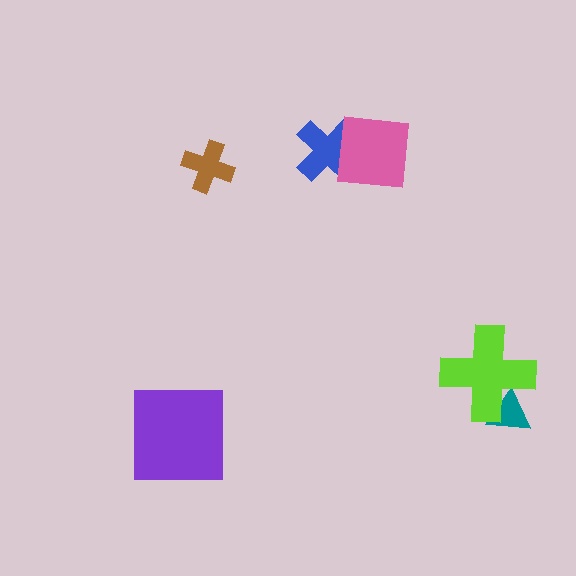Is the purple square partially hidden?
No, no other shape covers it.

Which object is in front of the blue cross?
The pink square is in front of the blue cross.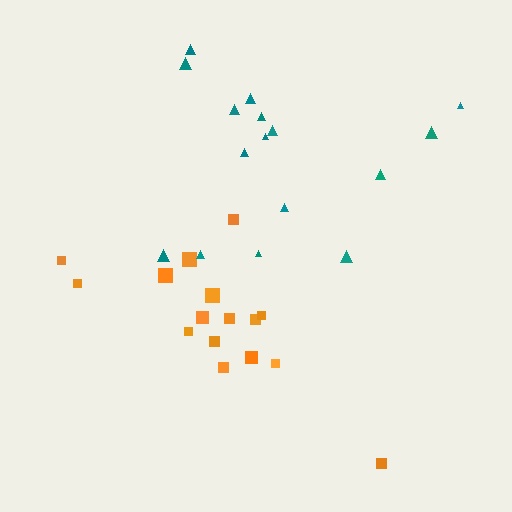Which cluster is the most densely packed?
Orange.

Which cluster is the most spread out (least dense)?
Teal.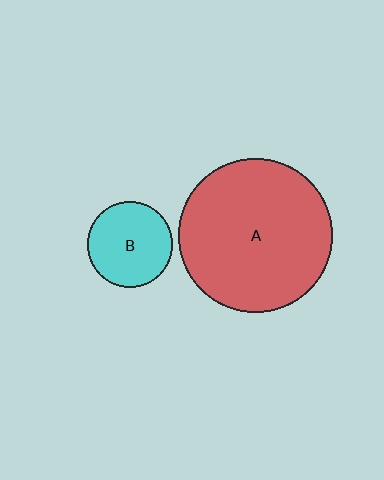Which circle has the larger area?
Circle A (red).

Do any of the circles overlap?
No, none of the circles overlap.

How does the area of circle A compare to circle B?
Approximately 3.2 times.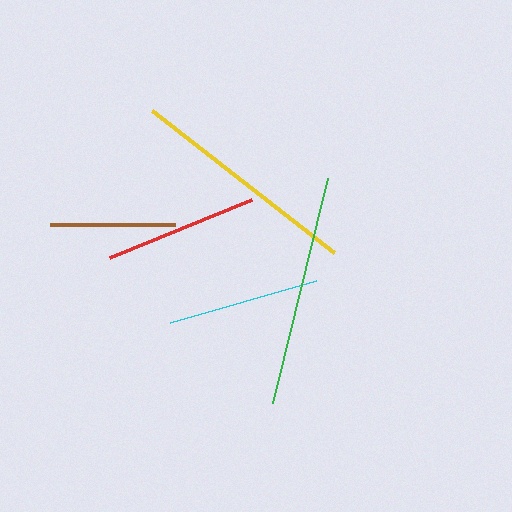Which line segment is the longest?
The green line is the longest at approximately 232 pixels.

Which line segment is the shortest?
The brown line is the shortest at approximately 125 pixels.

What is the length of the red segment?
The red segment is approximately 153 pixels long.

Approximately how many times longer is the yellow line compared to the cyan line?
The yellow line is approximately 1.5 times the length of the cyan line.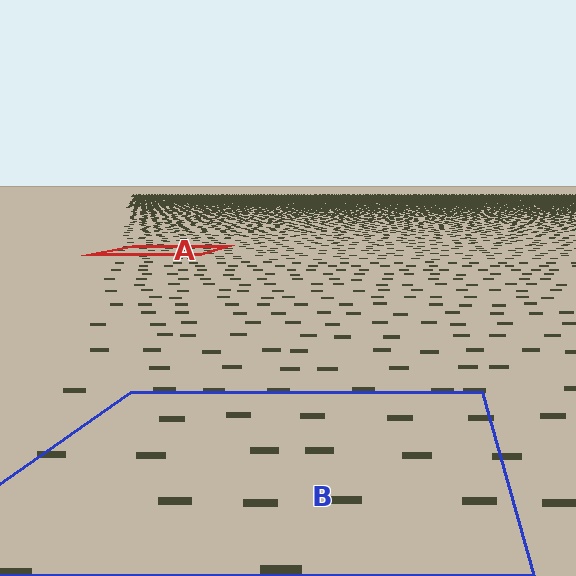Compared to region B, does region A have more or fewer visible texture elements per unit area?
Region A has more texture elements per unit area — they are packed more densely because it is farther away.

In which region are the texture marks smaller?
The texture marks are smaller in region A, because it is farther away.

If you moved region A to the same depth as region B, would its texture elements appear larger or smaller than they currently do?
They would appear larger. At a closer depth, the same texture elements are projected at a bigger on-screen size.